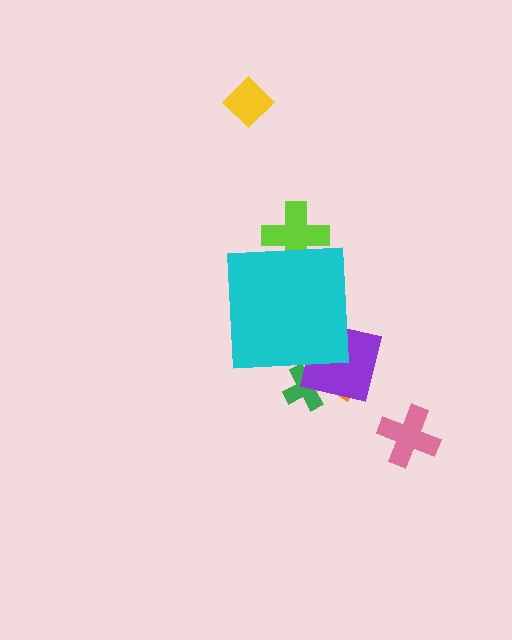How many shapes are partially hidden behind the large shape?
4 shapes are partially hidden.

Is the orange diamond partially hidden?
Yes, the orange diamond is partially hidden behind the cyan square.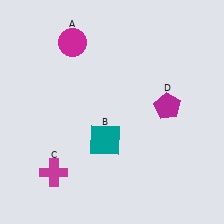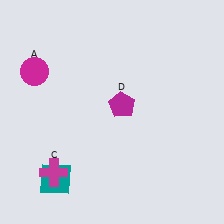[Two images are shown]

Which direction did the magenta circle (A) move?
The magenta circle (A) moved left.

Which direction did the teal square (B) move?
The teal square (B) moved left.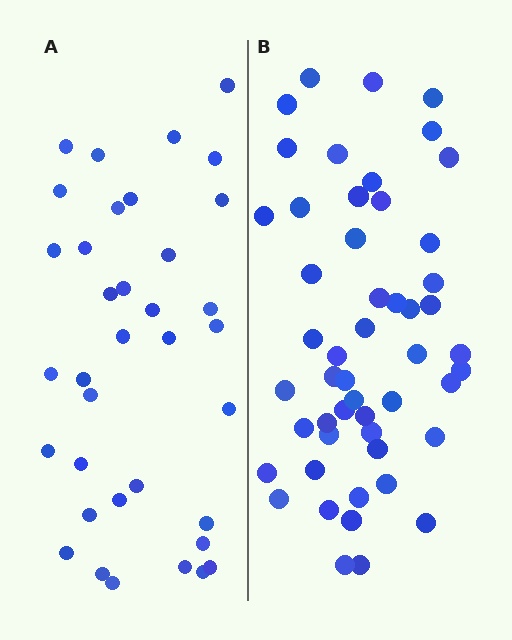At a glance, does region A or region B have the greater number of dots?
Region B (the right region) has more dots.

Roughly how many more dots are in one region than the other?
Region B has approximately 15 more dots than region A.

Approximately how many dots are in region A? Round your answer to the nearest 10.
About 40 dots. (The exact count is 36, which rounds to 40.)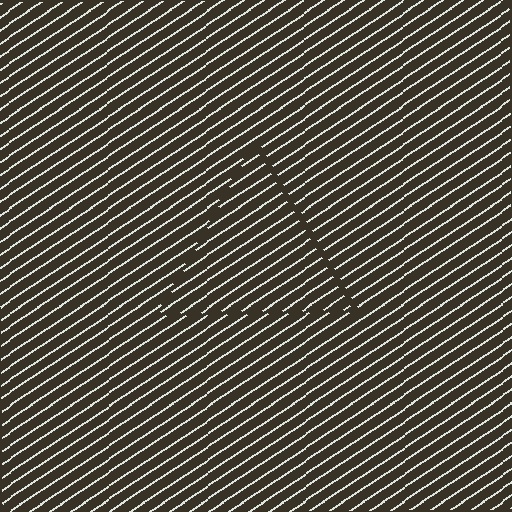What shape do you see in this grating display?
An illusory triangle. The interior of the shape contains the same grating, shifted by half a period — the contour is defined by the phase discontinuity where line-ends from the inner and outer gratings abut.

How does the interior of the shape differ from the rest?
The interior of the shape contains the same grating, shifted by half a period — the contour is defined by the phase discontinuity where line-ends from the inner and outer gratings abut.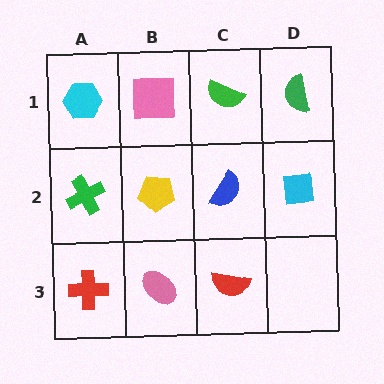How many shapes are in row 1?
4 shapes.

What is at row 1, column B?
A pink square.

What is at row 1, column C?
A green semicircle.